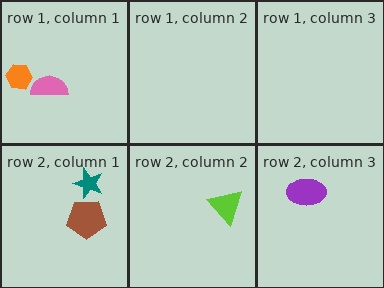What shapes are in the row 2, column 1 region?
The teal star, the brown pentagon.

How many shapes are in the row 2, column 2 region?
1.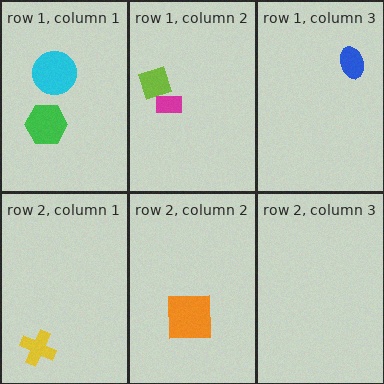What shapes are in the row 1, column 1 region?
The cyan circle, the green hexagon.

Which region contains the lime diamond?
The row 1, column 2 region.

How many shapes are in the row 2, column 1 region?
1.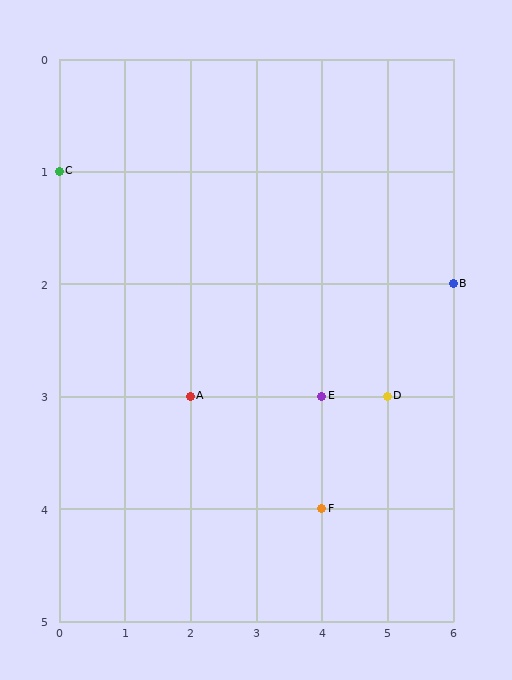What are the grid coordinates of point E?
Point E is at grid coordinates (4, 3).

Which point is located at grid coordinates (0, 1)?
Point C is at (0, 1).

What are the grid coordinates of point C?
Point C is at grid coordinates (0, 1).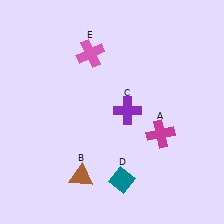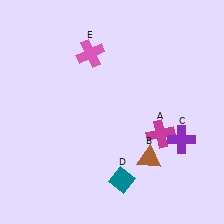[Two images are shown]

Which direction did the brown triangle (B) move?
The brown triangle (B) moved right.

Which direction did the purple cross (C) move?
The purple cross (C) moved right.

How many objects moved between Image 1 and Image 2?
2 objects moved between the two images.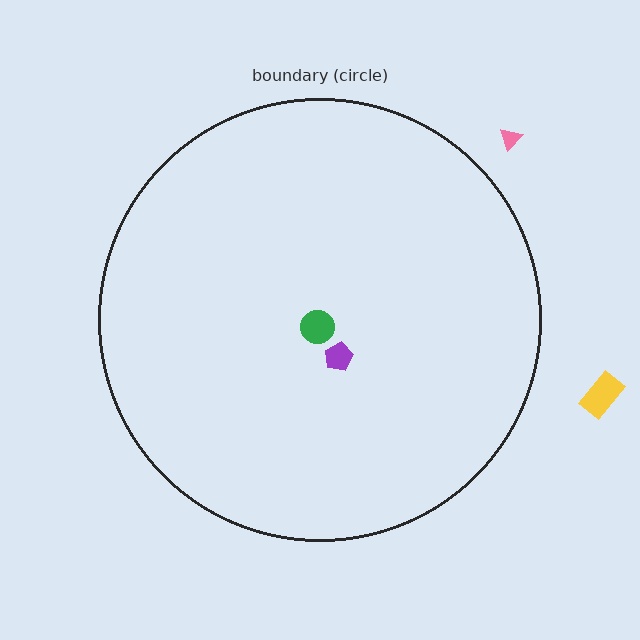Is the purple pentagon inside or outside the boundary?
Inside.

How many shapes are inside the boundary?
2 inside, 2 outside.